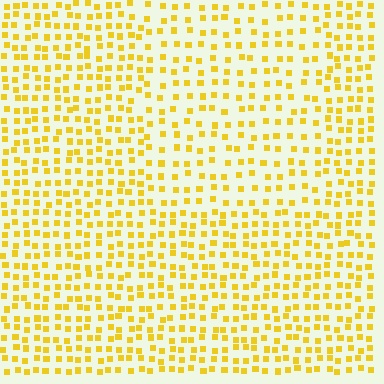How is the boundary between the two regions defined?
The boundary is defined by a change in element density (approximately 1.5x ratio). All elements are the same color, size, and shape.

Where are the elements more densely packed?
The elements are more densely packed outside the rectangle boundary.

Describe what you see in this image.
The image contains small yellow elements arranged at two different densities. A rectangle-shaped region is visible where the elements are less densely packed than the surrounding area.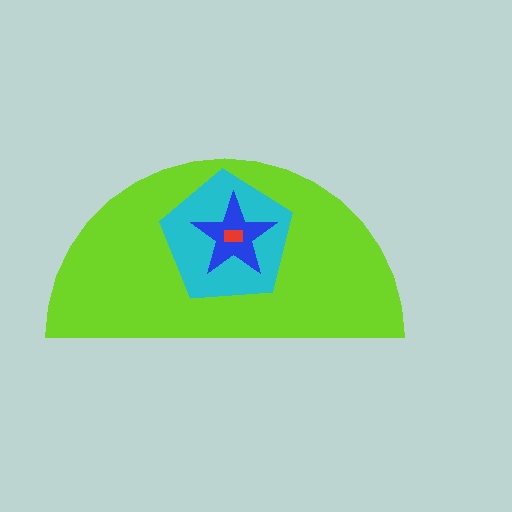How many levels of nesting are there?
4.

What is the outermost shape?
The lime semicircle.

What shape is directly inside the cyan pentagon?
The blue star.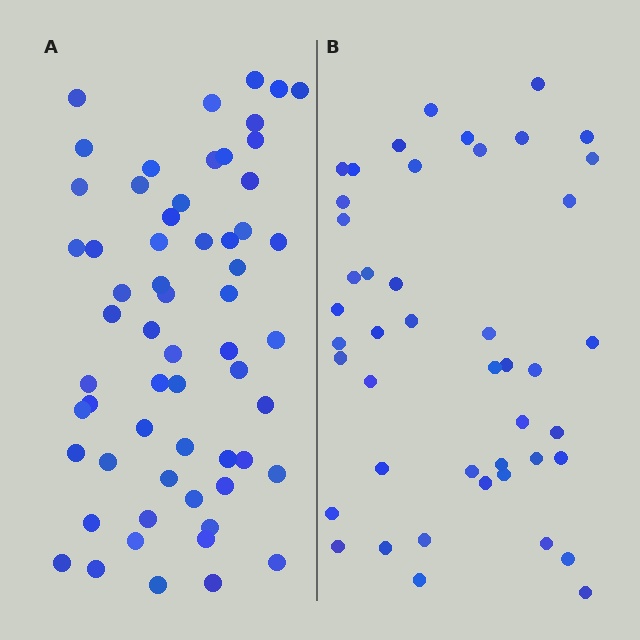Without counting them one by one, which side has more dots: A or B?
Region A (the left region) has more dots.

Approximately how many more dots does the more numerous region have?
Region A has approximately 15 more dots than region B.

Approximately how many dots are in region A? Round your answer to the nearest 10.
About 60 dots.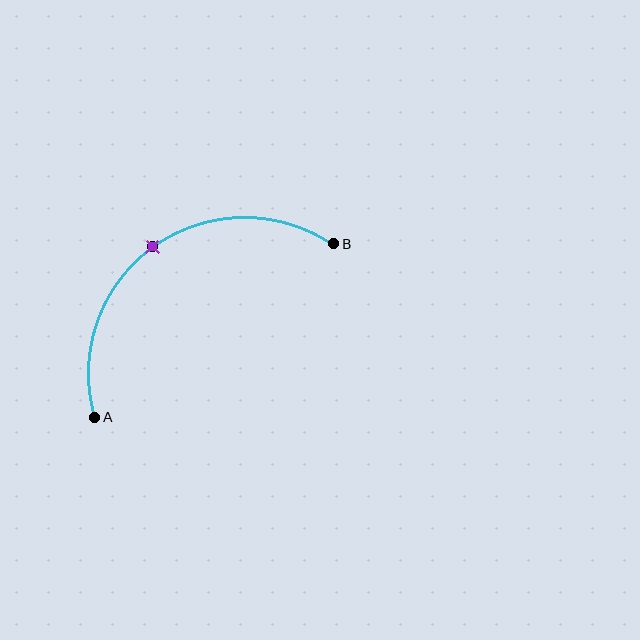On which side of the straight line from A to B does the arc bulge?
The arc bulges above and to the left of the straight line connecting A and B.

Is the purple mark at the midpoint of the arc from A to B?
Yes. The purple mark lies on the arc at equal arc-length from both A and B — it is the arc midpoint.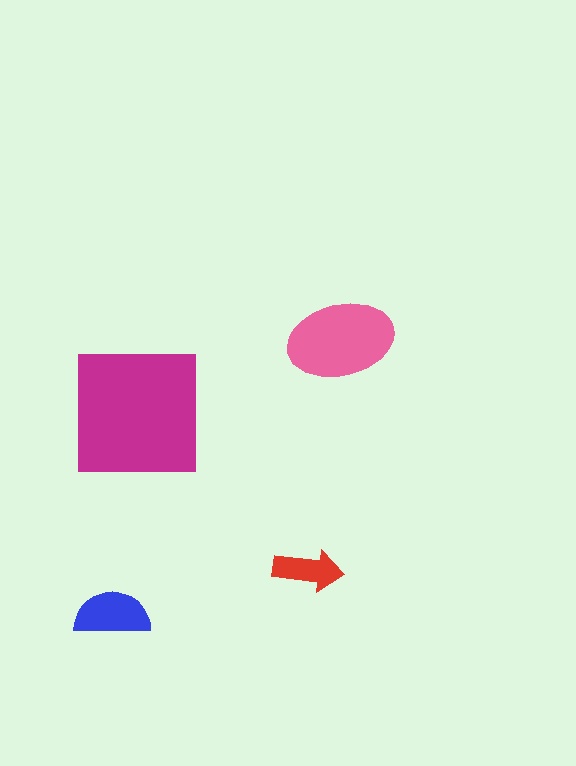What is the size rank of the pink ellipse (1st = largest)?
2nd.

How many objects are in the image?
There are 4 objects in the image.